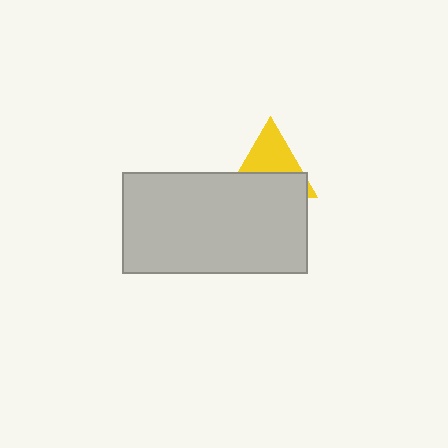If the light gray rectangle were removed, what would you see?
You would see the complete yellow triangle.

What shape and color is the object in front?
The object in front is a light gray rectangle.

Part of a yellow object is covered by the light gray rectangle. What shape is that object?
It is a triangle.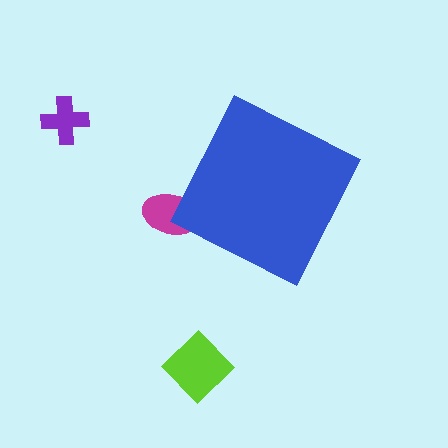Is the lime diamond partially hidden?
No, the lime diamond is fully visible.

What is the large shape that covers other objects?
A blue diamond.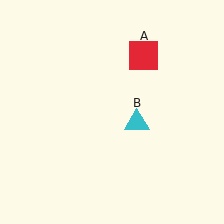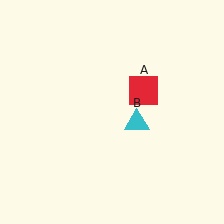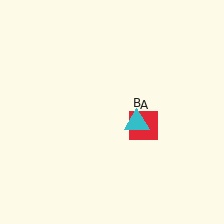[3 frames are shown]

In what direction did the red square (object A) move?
The red square (object A) moved down.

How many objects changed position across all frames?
1 object changed position: red square (object A).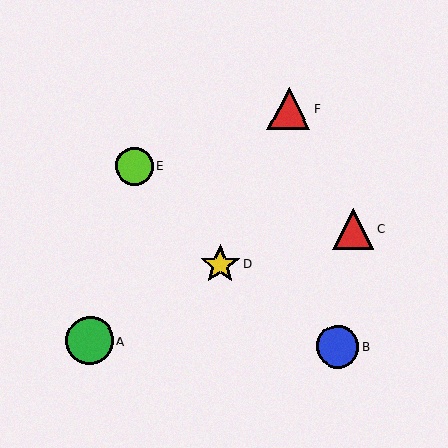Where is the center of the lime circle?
The center of the lime circle is at (135, 166).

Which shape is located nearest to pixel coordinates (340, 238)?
The red triangle (labeled C) at (353, 229) is nearest to that location.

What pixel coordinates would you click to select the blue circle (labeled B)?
Click at (338, 346) to select the blue circle B.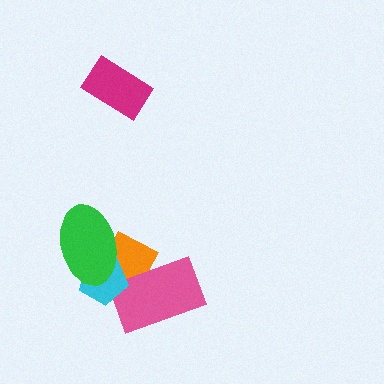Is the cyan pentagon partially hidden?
Yes, it is partially covered by another shape.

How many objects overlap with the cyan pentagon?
3 objects overlap with the cyan pentagon.